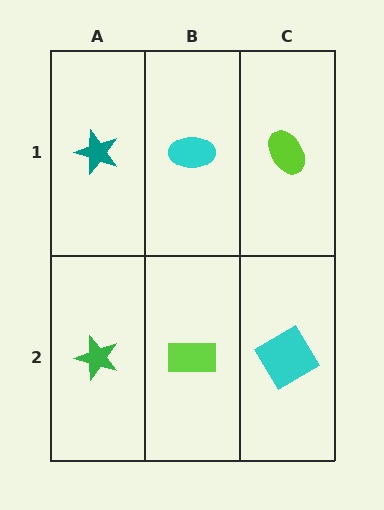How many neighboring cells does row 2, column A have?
2.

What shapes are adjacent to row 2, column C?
A lime ellipse (row 1, column C), a lime rectangle (row 2, column B).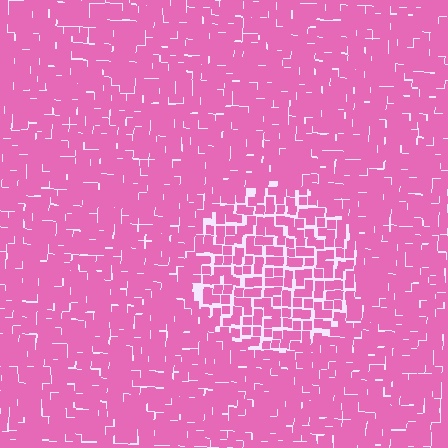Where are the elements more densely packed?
The elements are more densely packed outside the circle boundary.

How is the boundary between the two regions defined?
The boundary is defined by a change in element density (approximately 1.6x ratio). All elements are the same color, size, and shape.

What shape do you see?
I see a circle.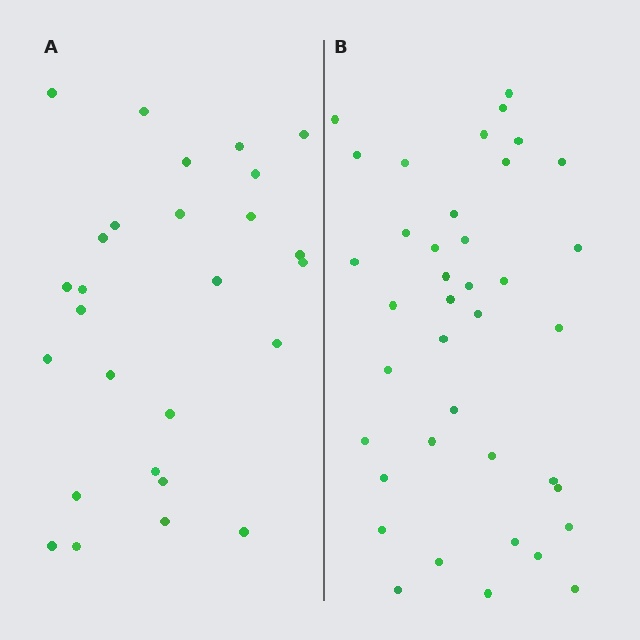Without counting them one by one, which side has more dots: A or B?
Region B (the right region) has more dots.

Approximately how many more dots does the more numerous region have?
Region B has roughly 12 or so more dots than region A.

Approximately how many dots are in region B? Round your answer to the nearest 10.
About 40 dots. (The exact count is 39, which rounds to 40.)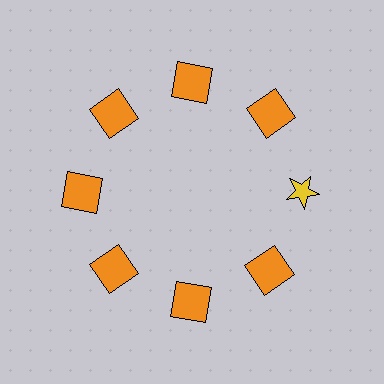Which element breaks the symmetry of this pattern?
The yellow star at roughly the 3 o'clock position breaks the symmetry. All other shapes are orange squares.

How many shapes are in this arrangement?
There are 8 shapes arranged in a ring pattern.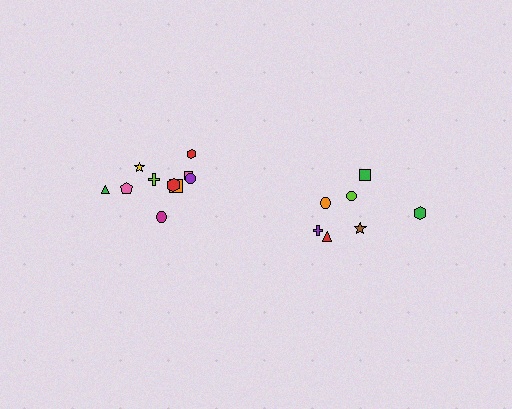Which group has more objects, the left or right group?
The left group.